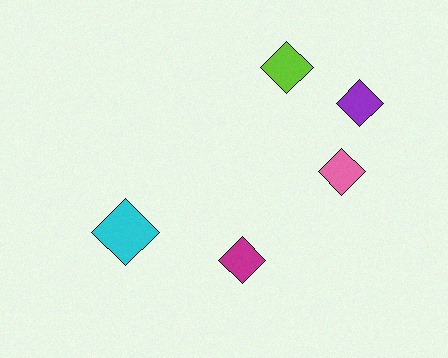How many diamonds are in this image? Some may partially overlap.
There are 5 diamonds.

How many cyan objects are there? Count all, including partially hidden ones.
There is 1 cyan object.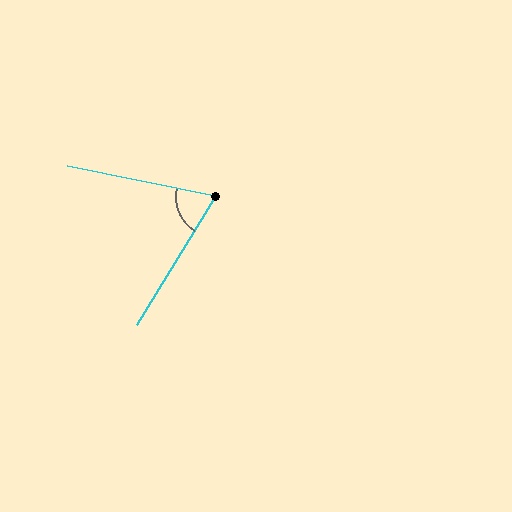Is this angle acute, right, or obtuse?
It is acute.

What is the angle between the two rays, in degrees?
Approximately 70 degrees.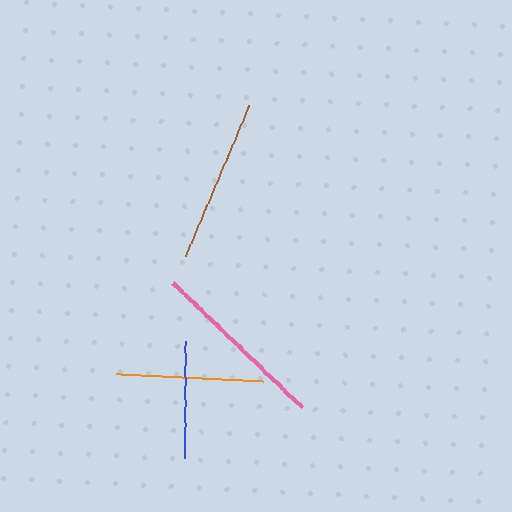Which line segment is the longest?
The pink line is the longest at approximately 179 pixels.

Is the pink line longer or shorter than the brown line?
The pink line is longer than the brown line.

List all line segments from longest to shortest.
From longest to shortest: pink, brown, orange, blue.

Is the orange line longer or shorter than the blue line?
The orange line is longer than the blue line.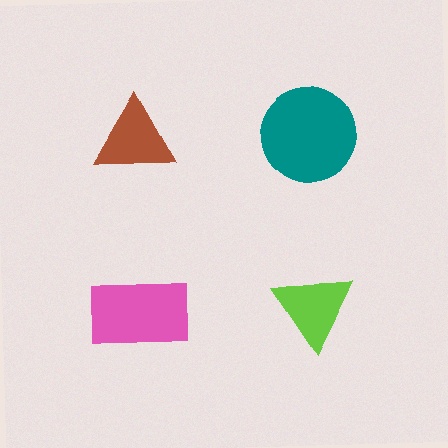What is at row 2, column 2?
A lime triangle.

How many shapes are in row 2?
2 shapes.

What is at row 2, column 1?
A pink rectangle.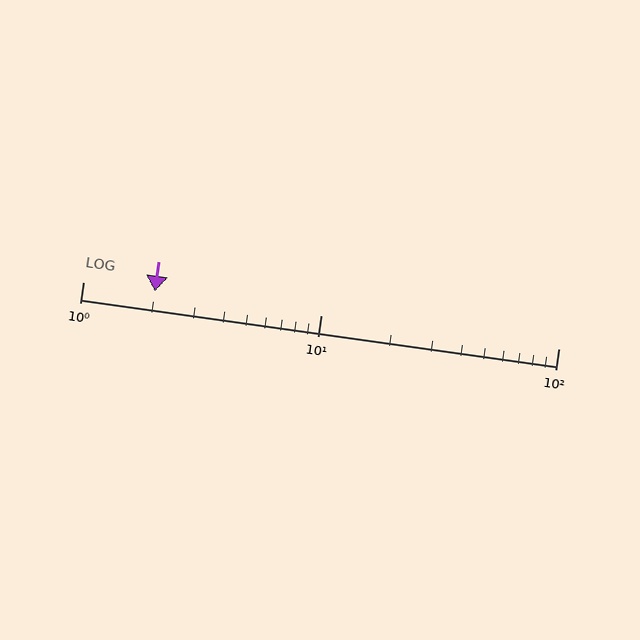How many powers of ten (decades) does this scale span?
The scale spans 2 decades, from 1 to 100.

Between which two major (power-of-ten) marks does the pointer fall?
The pointer is between 1 and 10.